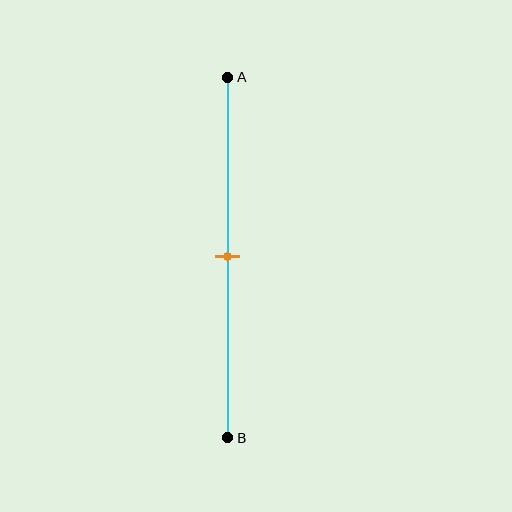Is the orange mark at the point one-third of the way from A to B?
No, the mark is at about 50% from A, not at the 33% one-third point.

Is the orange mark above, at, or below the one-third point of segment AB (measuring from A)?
The orange mark is below the one-third point of segment AB.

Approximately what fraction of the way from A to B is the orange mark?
The orange mark is approximately 50% of the way from A to B.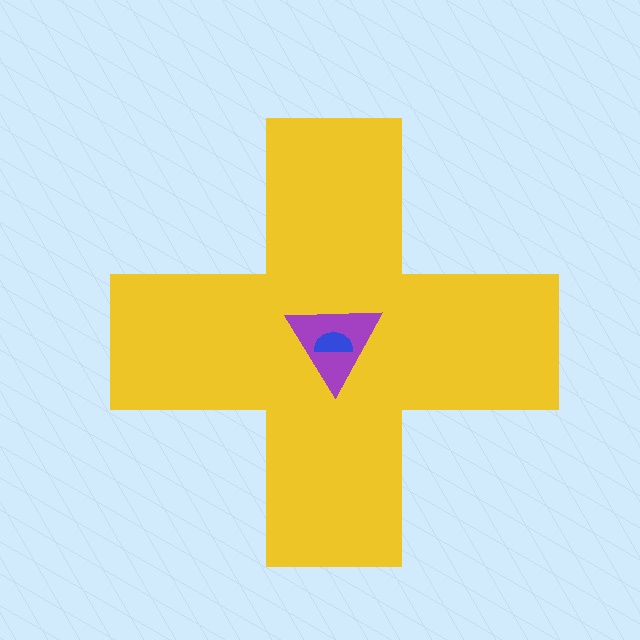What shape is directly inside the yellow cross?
The purple triangle.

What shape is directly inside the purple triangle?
The blue semicircle.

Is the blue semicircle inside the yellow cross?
Yes.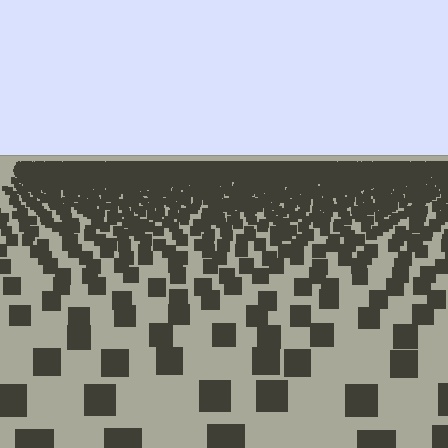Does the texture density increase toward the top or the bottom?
Density increases toward the top.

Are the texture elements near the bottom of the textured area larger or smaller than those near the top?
Larger. Near the bottom, elements are closer to the viewer and appear at a bigger on-screen size.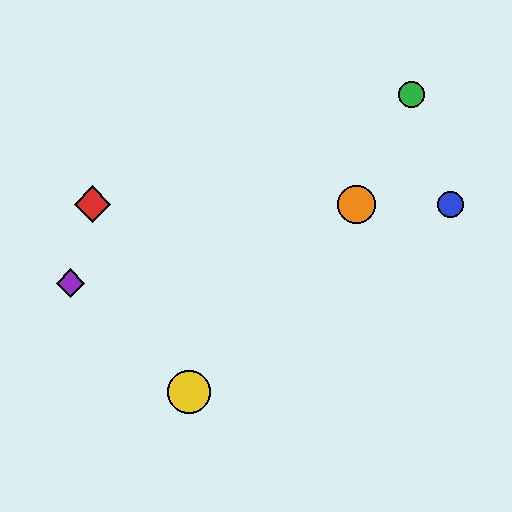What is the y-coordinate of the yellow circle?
The yellow circle is at y≈392.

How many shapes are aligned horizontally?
3 shapes (the red diamond, the blue circle, the orange circle) are aligned horizontally.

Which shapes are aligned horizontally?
The red diamond, the blue circle, the orange circle are aligned horizontally.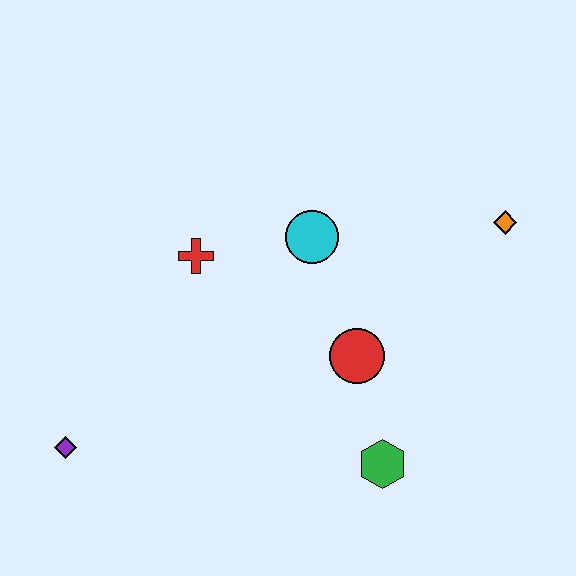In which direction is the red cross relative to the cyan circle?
The red cross is to the left of the cyan circle.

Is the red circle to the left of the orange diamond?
Yes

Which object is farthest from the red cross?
The orange diamond is farthest from the red cross.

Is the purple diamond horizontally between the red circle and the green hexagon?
No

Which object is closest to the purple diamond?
The red cross is closest to the purple diamond.